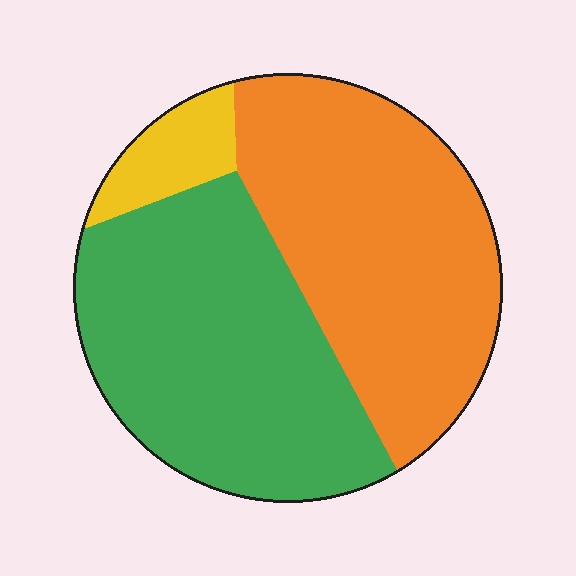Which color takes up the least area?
Yellow, at roughly 10%.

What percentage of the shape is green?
Green covers around 45% of the shape.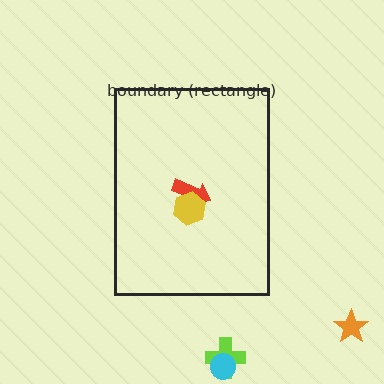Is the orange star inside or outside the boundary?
Outside.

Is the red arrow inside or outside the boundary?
Inside.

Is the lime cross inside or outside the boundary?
Outside.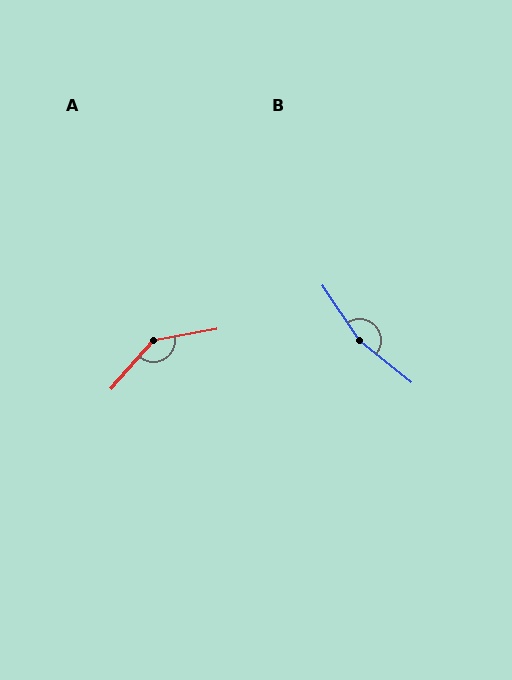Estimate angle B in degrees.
Approximately 162 degrees.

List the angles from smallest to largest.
A (141°), B (162°).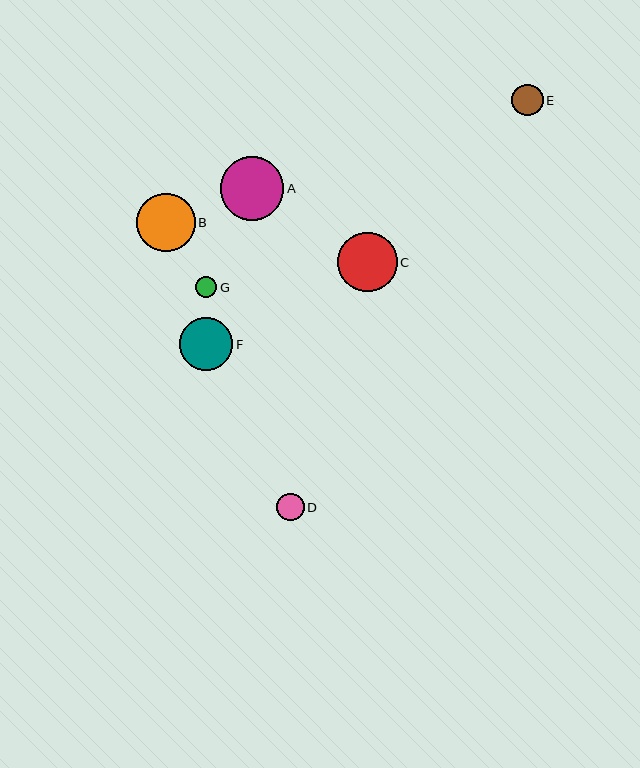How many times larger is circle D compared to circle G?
Circle D is approximately 1.3 times the size of circle G.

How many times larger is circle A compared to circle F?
Circle A is approximately 1.2 times the size of circle F.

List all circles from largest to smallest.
From largest to smallest: A, C, B, F, E, D, G.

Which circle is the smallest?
Circle G is the smallest with a size of approximately 21 pixels.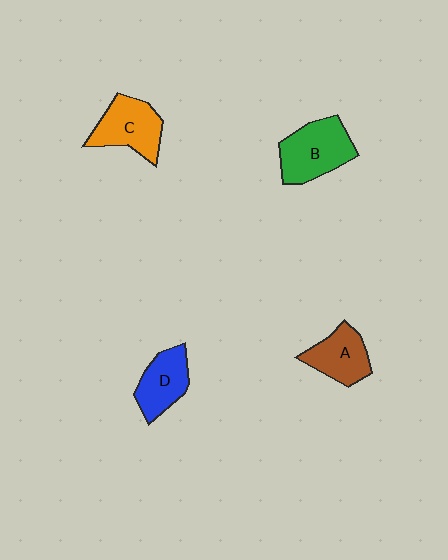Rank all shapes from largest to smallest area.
From largest to smallest: B (green), C (orange), D (blue), A (brown).